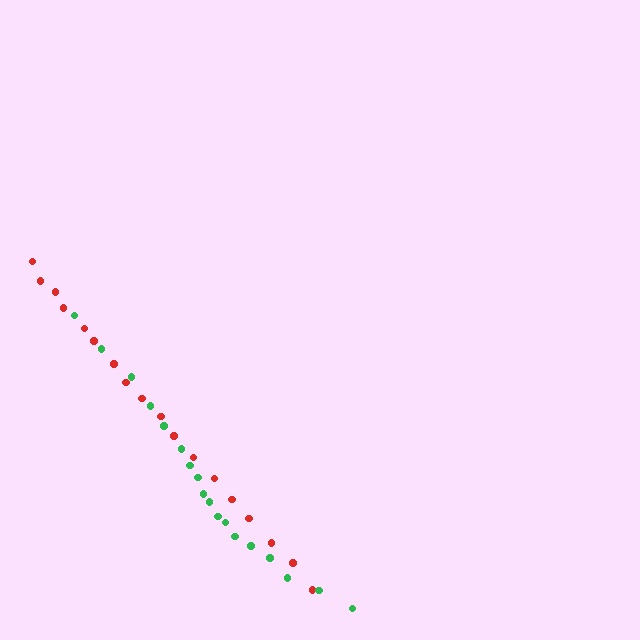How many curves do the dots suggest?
There are 2 distinct paths.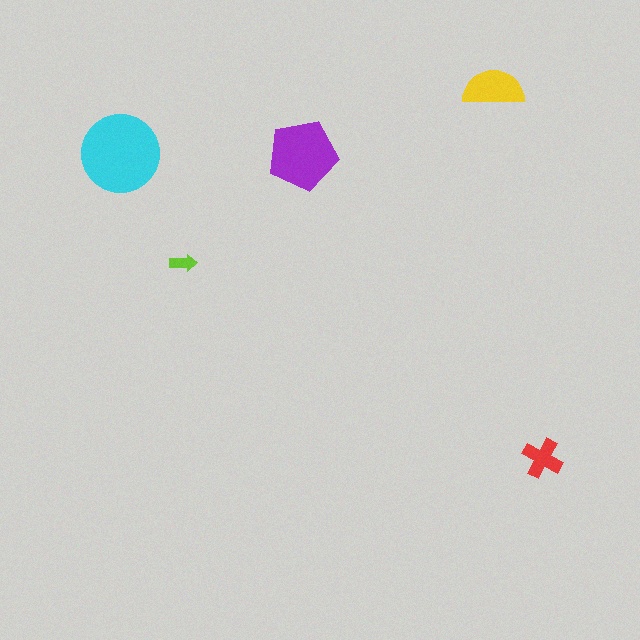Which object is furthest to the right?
The red cross is rightmost.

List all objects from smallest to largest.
The lime arrow, the red cross, the yellow semicircle, the purple pentagon, the cyan circle.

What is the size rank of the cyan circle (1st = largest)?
1st.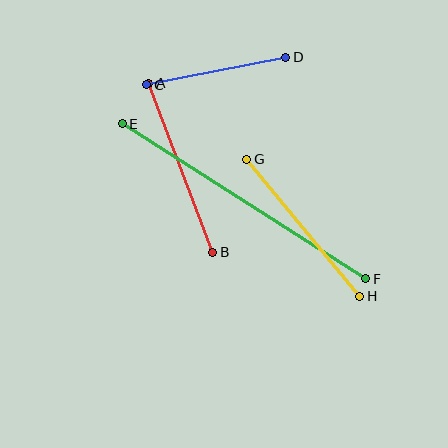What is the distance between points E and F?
The distance is approximately 289 pixels.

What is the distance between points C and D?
The distance is approximately 142 pixels.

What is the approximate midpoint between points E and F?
The midpoint is at approximately (244, 201) pixels.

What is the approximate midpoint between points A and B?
The midpoint is at approximately (181, 168) pixels.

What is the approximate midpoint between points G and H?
The midpoint is at approximately (303, 228) pixels.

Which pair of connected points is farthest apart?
Points E and F are farthest apart.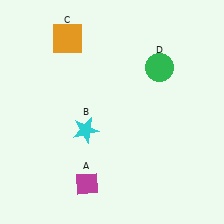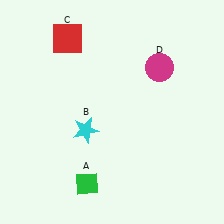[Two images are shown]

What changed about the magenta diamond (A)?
In Image 1, A is magenta. In Image 2, it changed to green.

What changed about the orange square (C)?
In Image 1, C is orange. In Image 2, it changed to red.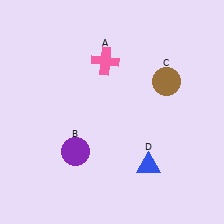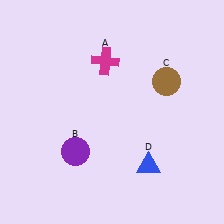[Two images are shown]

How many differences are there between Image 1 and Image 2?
There is 1 difference between the two images.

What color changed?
The cross (A) changed from pink in Image 1 to magenta in Image 2.